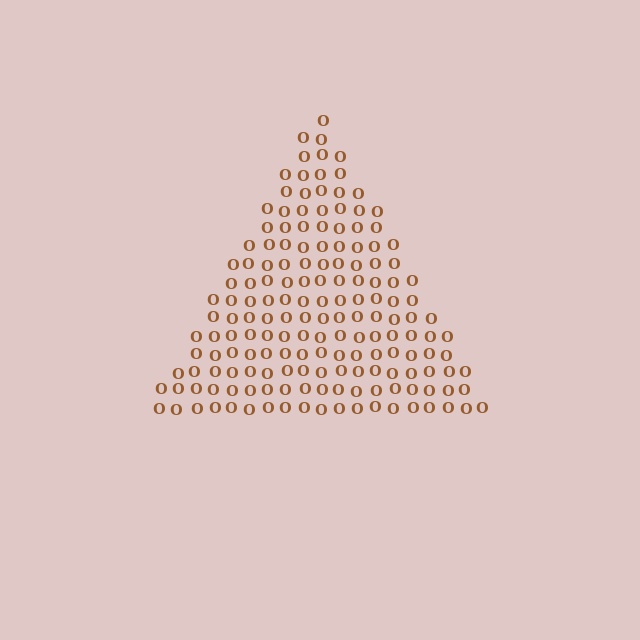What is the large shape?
The large shape is a triangle.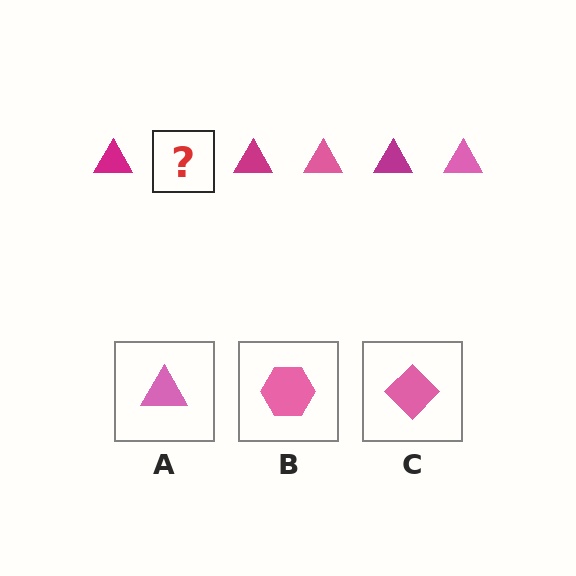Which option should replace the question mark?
Option A.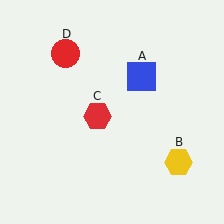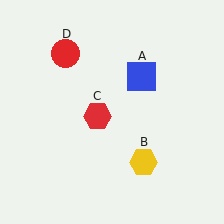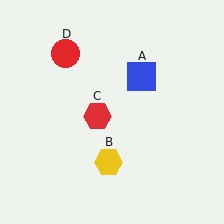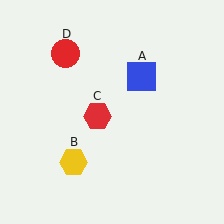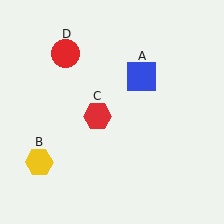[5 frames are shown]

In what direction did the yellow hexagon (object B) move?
The yellow hexagon (object B) moved left.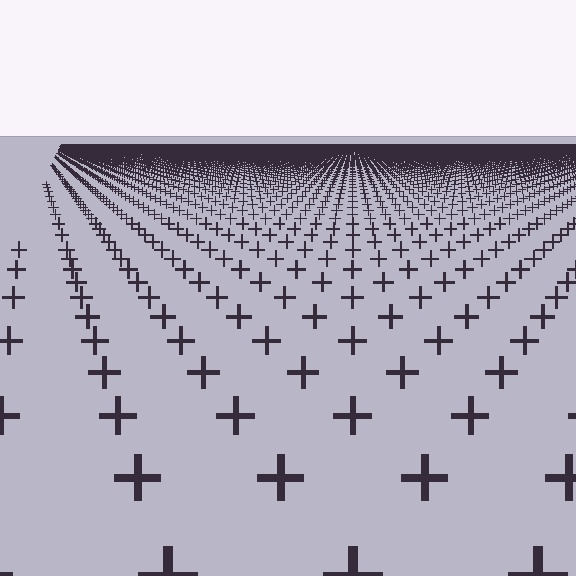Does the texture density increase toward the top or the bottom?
Density increases toward the top.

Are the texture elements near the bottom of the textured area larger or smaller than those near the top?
Larger. Near the bottom, elements are closer to the viewer and appear at a bigger on-screen size.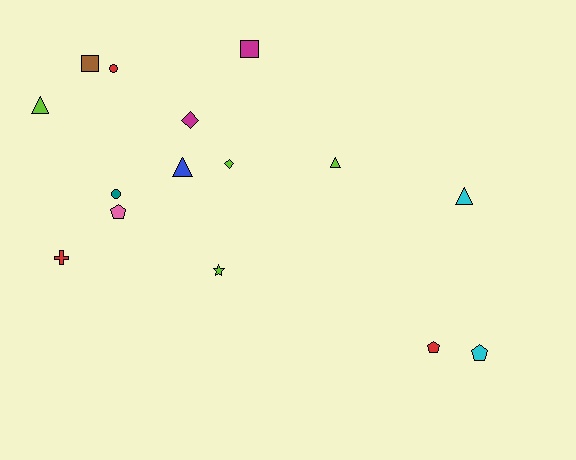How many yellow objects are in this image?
There are no yellow objects.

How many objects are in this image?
There are 15 objects.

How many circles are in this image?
There are 2 circles.